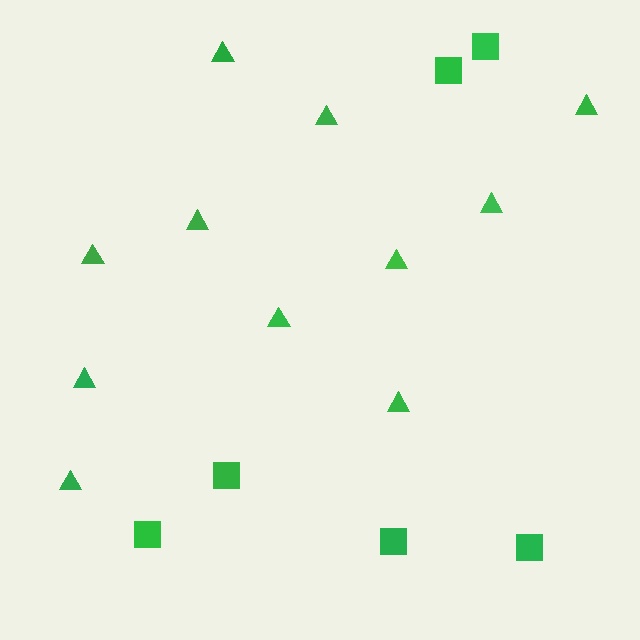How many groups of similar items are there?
There are 2 groups: one group of triangles (11) and one group of squares (6).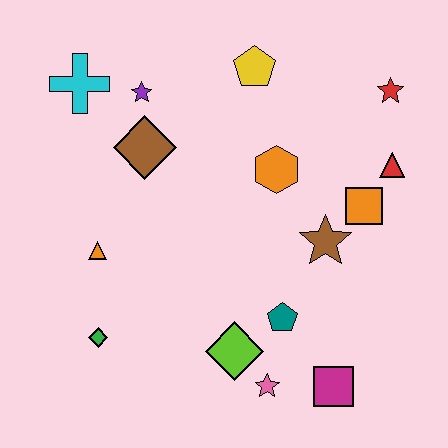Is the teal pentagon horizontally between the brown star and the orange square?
No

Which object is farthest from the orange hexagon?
The green diamond is farthest from the orange hexagon.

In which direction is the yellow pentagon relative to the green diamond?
The yellow pentagon is above the green diamond.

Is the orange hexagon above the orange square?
Yes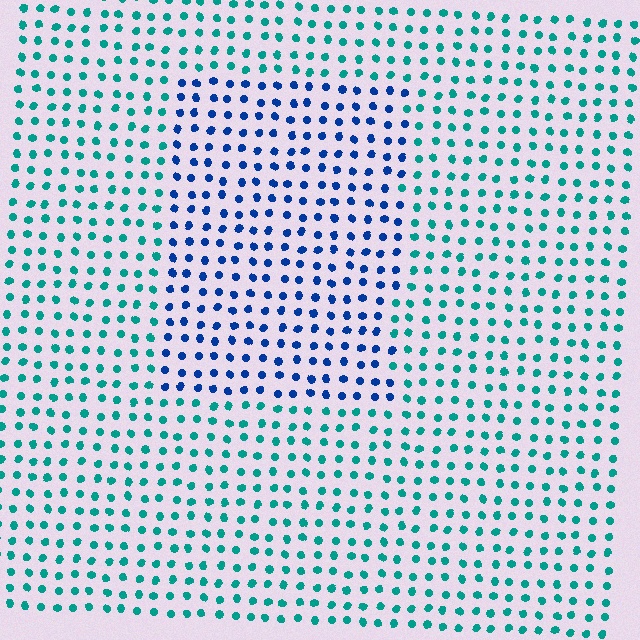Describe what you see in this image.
The image is filled with small teal elements in a uniform arrangement. A rectangle-shaped region is visible where the elements are tinted to a slightly different hue, forming a subtle color boundary.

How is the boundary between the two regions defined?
The boundary is defined purely by a slight shift in hue (about 45 degrees). Spacing, size, and orientation are identical on both sides.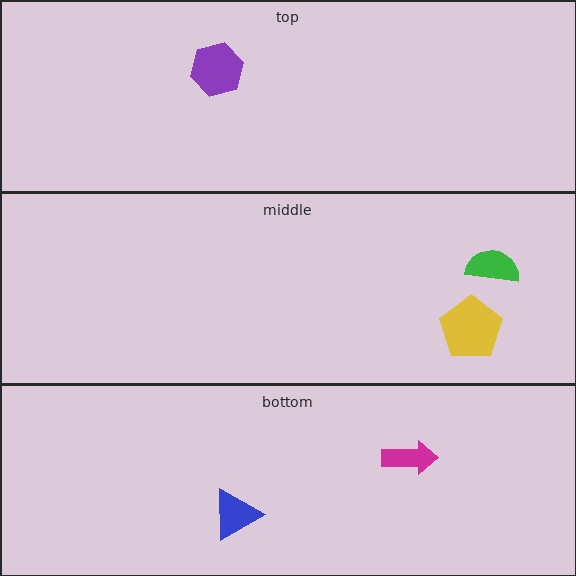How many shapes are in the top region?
1.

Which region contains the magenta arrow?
The bottom region.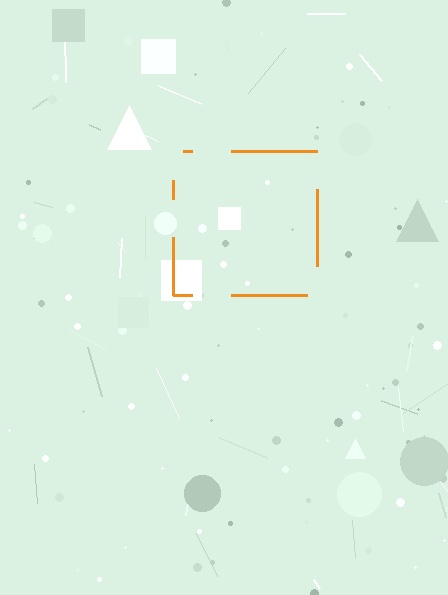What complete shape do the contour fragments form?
The contour fragments form a square.